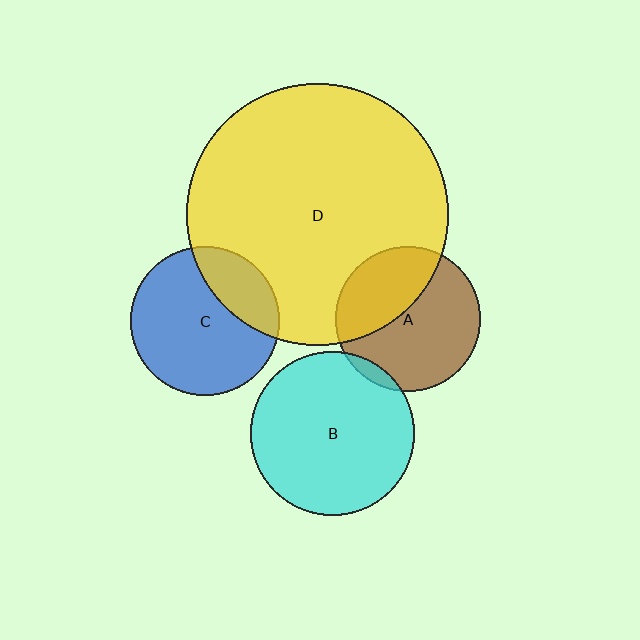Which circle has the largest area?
Circle D (yellow).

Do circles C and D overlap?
Yes.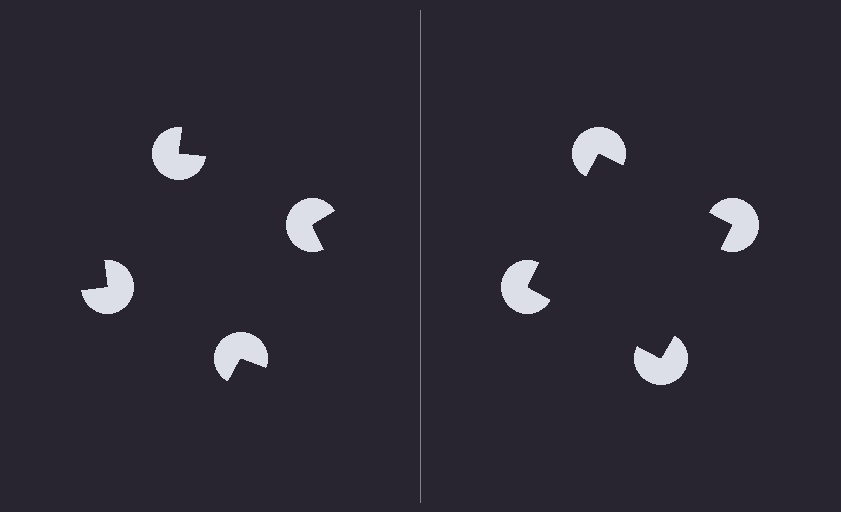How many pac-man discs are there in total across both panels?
8 — 4 on each side.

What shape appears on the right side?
An illusory square.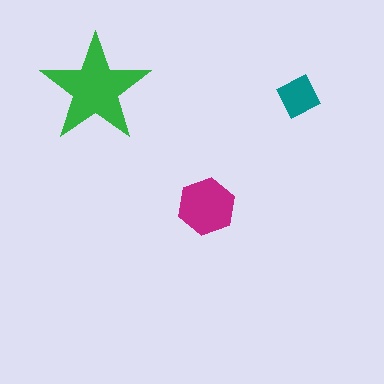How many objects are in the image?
There are 3 objects in the image.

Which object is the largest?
The green star.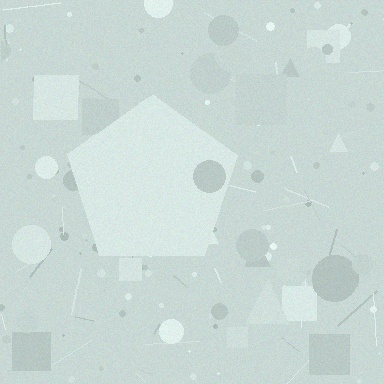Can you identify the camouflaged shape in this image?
The camouflaged shape is a pentagon.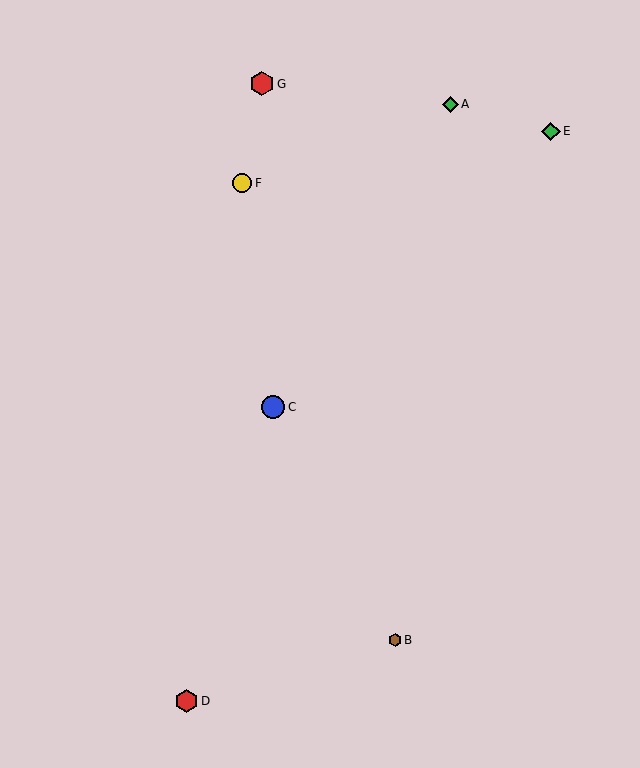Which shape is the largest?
The red hexagon (labeled G) is the largest.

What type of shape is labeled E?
Shape E is a green diamond.